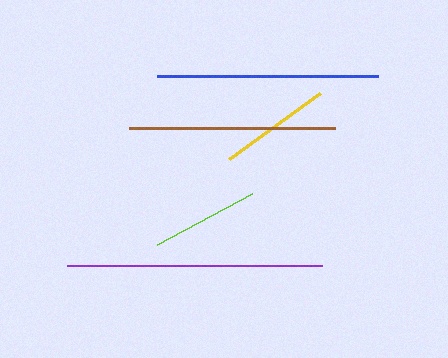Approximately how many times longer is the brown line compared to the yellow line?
The brown line is approximately 1.8 times the length of the yellow line.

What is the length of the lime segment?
The lime segment is approximately 108 pixels long.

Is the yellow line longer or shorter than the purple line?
The purple line is longer than the yellow line.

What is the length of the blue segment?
The blue segment is approximately 220 pixels long.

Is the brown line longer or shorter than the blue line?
The blue line is longer than the brown line.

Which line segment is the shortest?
The lime line is the shortest at approximately 108 pixels.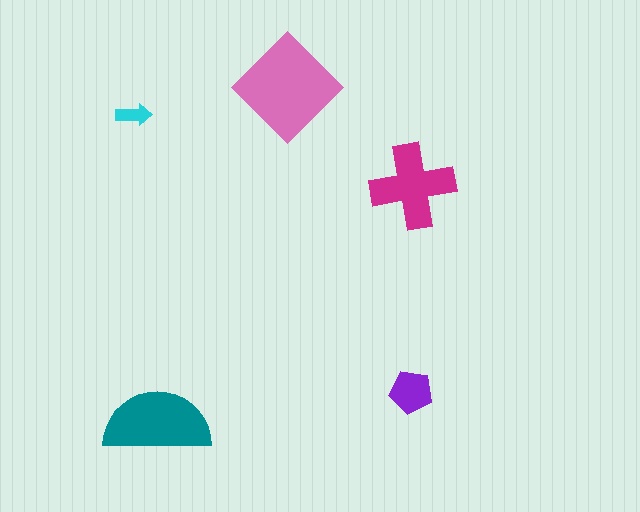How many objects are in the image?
There are 5 objects in the image.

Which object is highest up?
The pink diamond is topmost.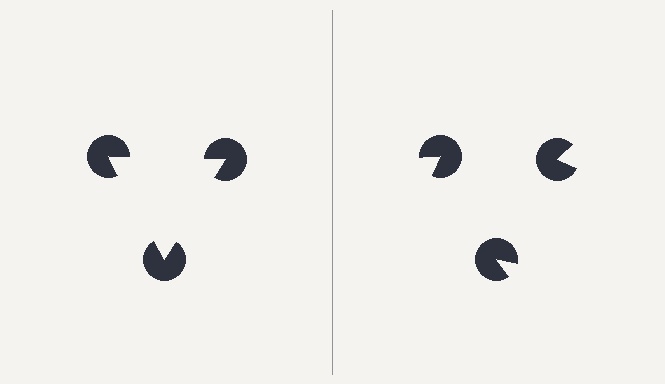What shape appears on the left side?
An illusory triangle.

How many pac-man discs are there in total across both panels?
6 — 3 on each side.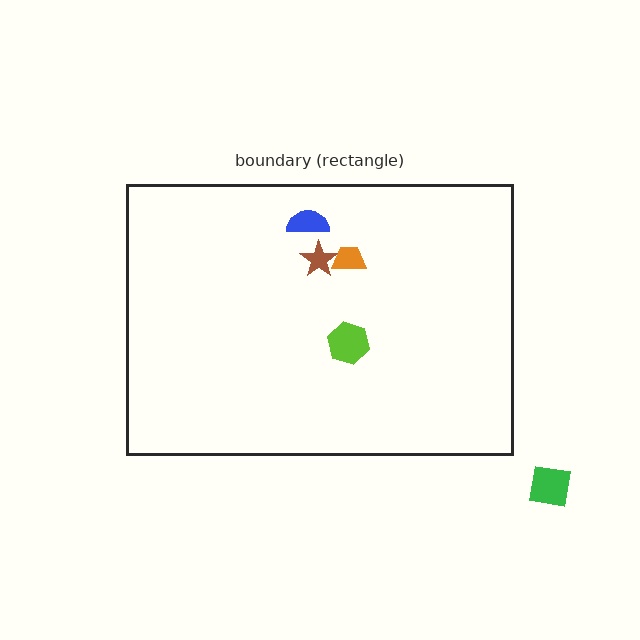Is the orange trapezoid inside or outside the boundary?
Inside.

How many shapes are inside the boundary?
4 inside, 1 outside.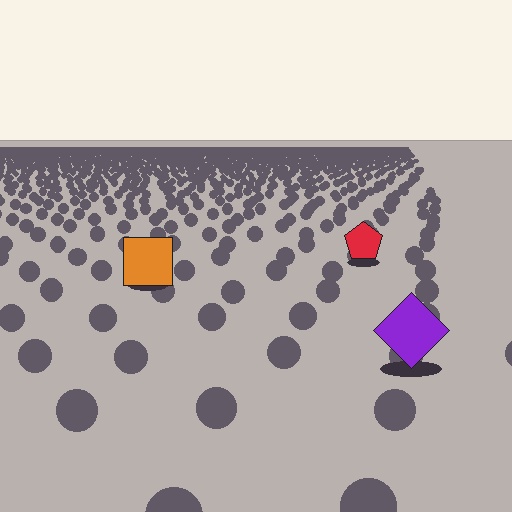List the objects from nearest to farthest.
From nearest to farthest: the purple diamond, the orange square, the red pentagon.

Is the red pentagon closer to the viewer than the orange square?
No. The orange square is closer — you can tell from the texture gradient: the ground texture is coarser near it.